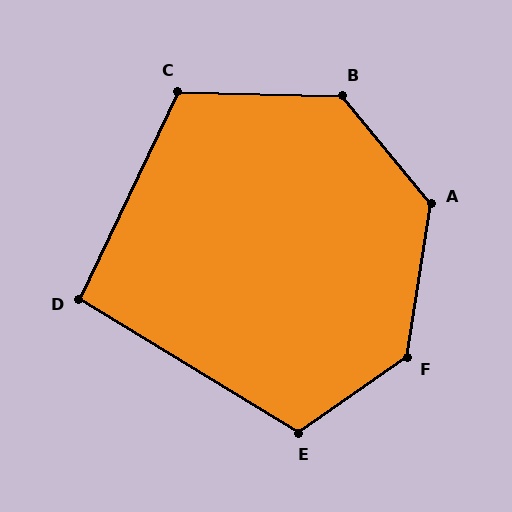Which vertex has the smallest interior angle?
D, at approximately 96 degrees.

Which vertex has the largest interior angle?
F, at approximately 133 degrees.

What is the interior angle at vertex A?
Approximately 132 degrees (obtuse).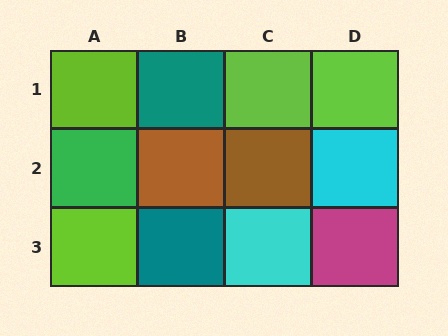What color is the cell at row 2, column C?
Brown.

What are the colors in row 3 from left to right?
Lime, teal, cyan, magenta.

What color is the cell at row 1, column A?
Lime.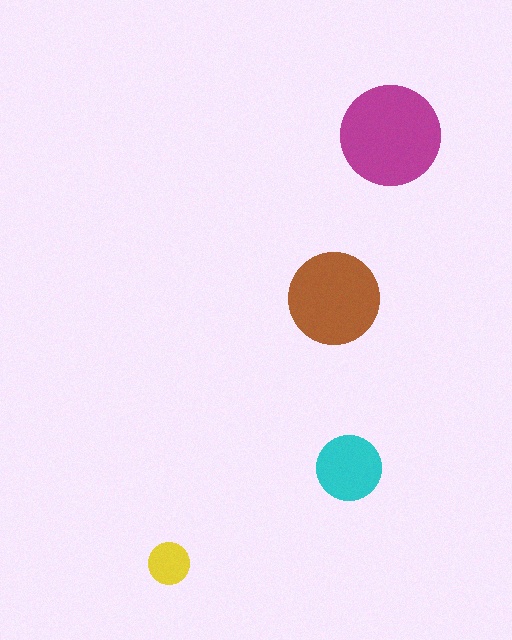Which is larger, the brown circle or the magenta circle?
The magenta one.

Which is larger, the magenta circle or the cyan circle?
The magenta one.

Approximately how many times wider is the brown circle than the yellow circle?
About 2 times wider.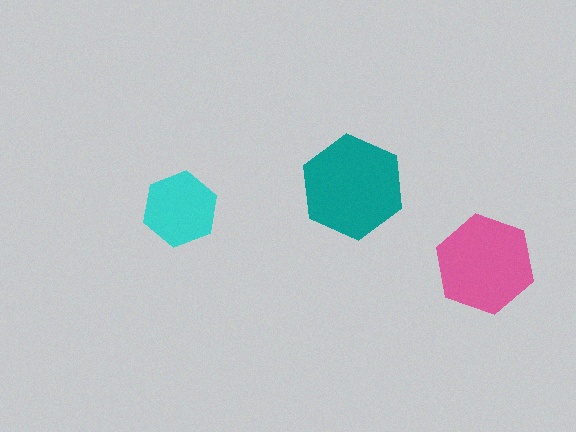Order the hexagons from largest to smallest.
the teal one, the pink one, the cyan one.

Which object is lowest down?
The pink hexagon is bottommost.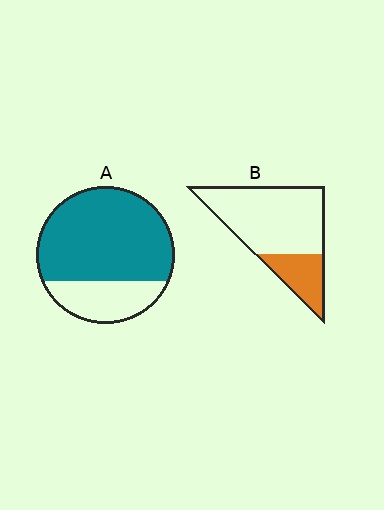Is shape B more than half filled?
No.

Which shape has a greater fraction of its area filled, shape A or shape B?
Shape A.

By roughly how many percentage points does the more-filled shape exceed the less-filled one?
By roughly 50 percentage points (A over B).